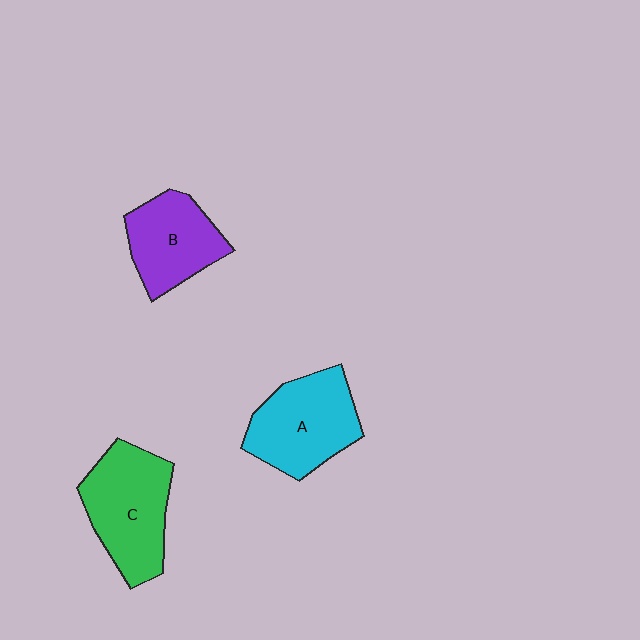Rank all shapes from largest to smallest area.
From largest to smallest: C (green), A (cyan), B (purple).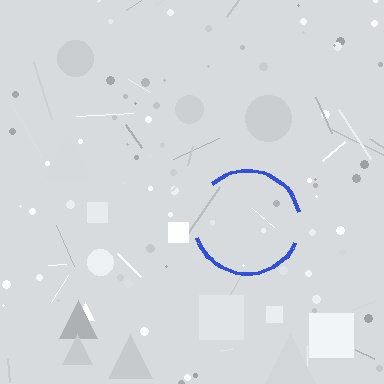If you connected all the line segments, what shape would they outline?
They would outline a circle.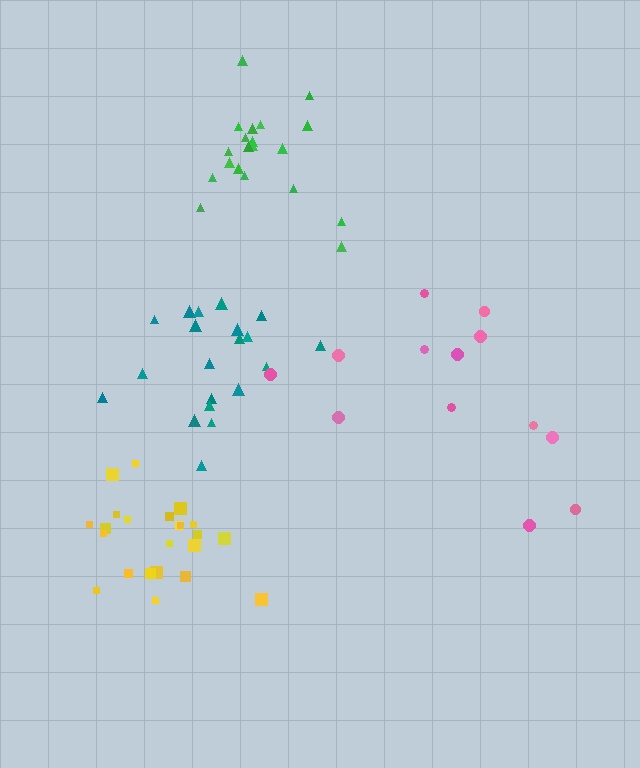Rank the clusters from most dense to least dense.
yellow, green, teal, pink.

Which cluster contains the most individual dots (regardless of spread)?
Yellow (23).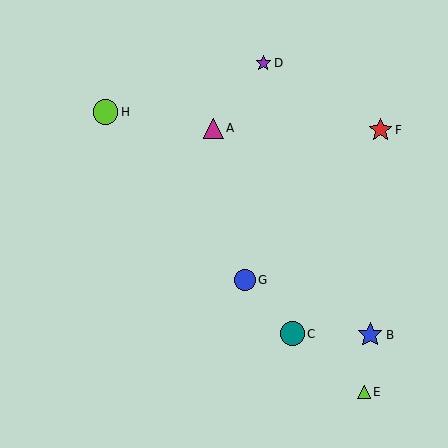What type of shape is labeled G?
Shape G is a blue circle.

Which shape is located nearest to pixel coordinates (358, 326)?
The blue star (labeled B) at (370, 335) is nearest to that location.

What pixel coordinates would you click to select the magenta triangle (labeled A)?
Click at (213, 128) to select the magenta triangle A.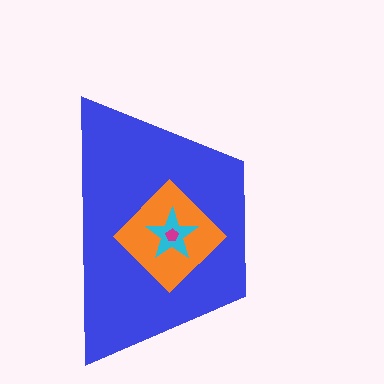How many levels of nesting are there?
4.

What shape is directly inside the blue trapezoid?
The orange diamond.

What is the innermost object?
The magenta pentagon.